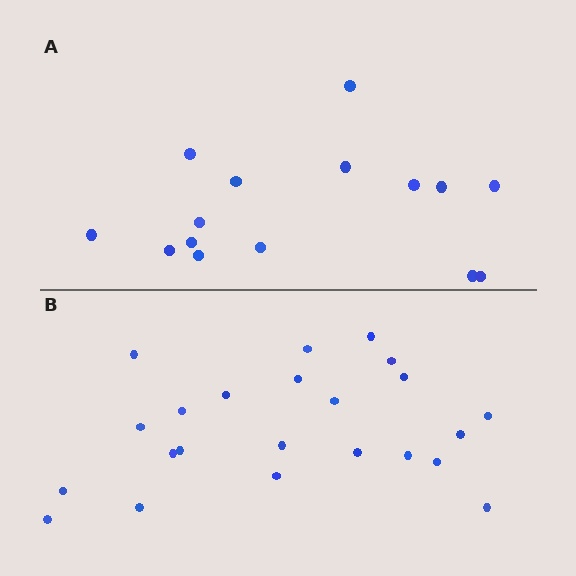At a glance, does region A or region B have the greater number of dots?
Region B (the bottom region) has more dots.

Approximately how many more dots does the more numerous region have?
Region B has roughly 8 or so more dots than region A.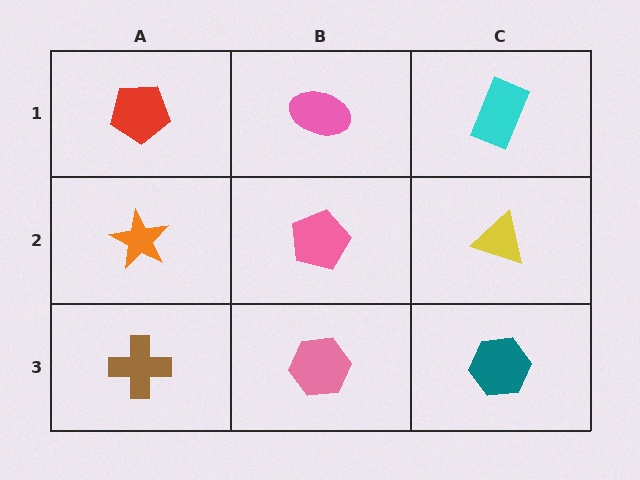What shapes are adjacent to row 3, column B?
A pink pentagon (row 2, column B), a brown cross (row 3, column A), a teal hexagon (row 3, column C).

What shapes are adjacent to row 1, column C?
A yellow triangle (row 2, column C), a pink ellipse (row 1, column B).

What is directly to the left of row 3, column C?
A pink hexagon.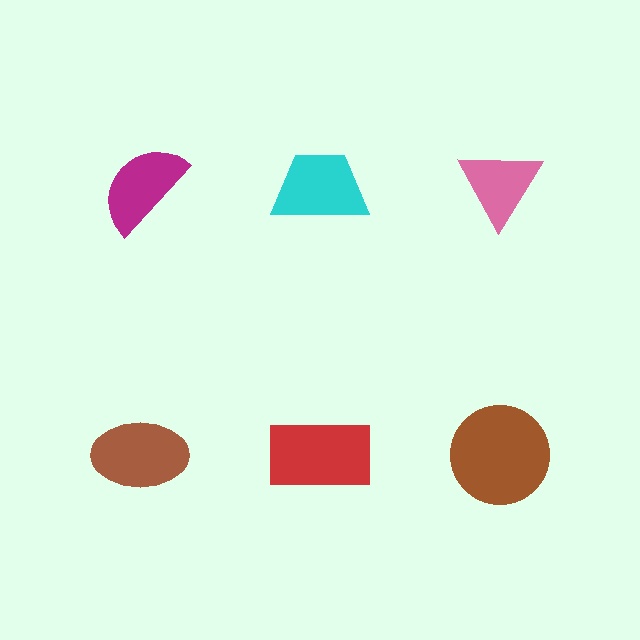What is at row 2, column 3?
A brown circle.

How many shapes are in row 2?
3 shapes.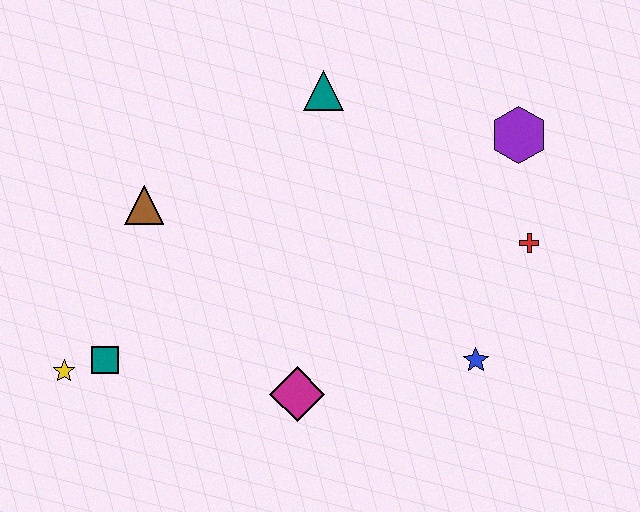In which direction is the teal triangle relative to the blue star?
The teal triangle is above the blue star.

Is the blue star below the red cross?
Yes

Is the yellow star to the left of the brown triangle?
Yes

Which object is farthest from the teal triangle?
The yellow star is farthest from the teal triangle.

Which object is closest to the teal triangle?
The purple hexagon is closest to the teal triangle.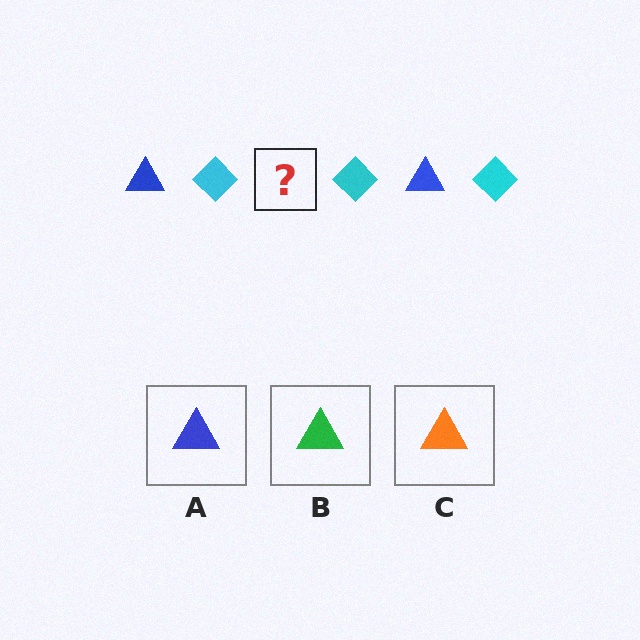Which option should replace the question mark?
Option A.